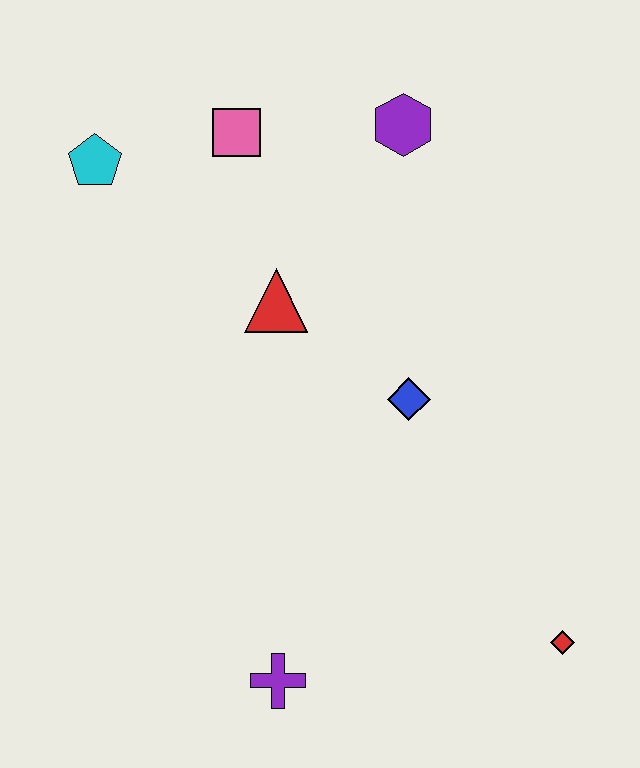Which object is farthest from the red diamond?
The cyan pentagon is farthest from the red diamond.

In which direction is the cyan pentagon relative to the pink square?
The cyan pentagon is to the left of the pink square.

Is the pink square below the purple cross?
No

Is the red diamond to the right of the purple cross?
Yes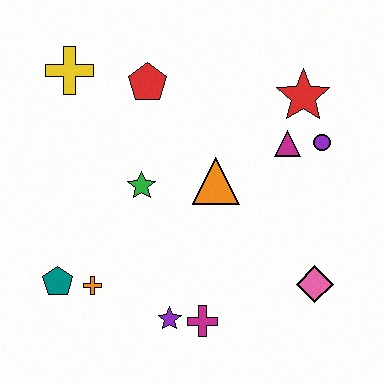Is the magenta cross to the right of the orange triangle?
No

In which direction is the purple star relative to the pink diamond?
The purple star is to the left of the pink diamond.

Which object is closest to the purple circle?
The magenta triangle is closest to the purple circle.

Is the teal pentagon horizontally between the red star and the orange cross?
No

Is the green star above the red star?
No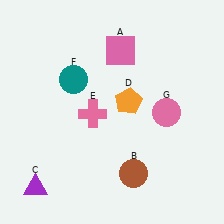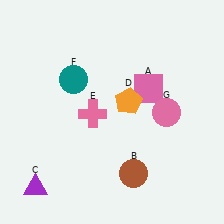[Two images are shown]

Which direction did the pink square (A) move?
The pink square (A) moved down.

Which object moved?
The pink square (A) moved down.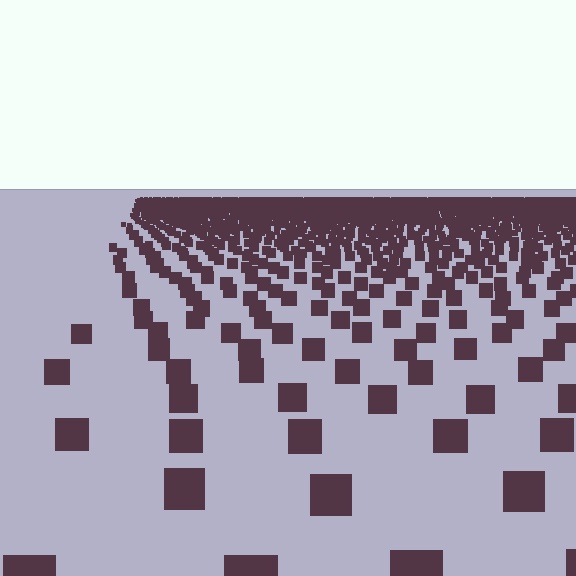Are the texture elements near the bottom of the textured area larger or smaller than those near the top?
Larger. Near the bottom, elements are closer to the viewer and appear at a bigger on-screen size.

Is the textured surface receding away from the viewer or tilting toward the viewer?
The surface is receding away from the viewer. Texture elements get smaller and denser toward the top.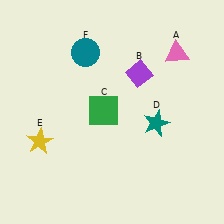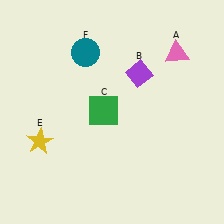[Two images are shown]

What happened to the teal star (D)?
The teal star (D) was removed in Image 2. It was in the bottom-right area of Image 1.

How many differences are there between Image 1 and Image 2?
There is 1 difference between the two images.